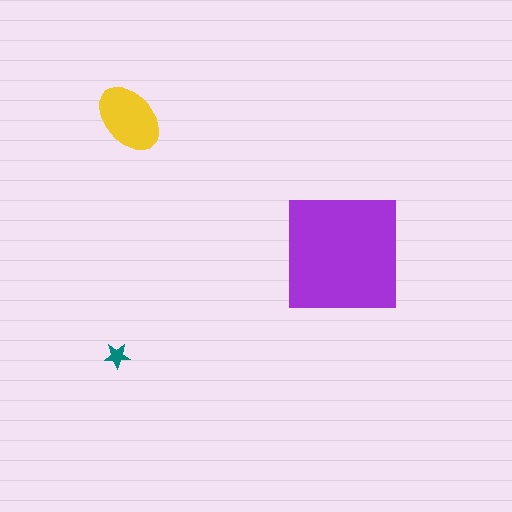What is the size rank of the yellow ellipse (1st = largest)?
2nd.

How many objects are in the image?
There are 3 objects in the image.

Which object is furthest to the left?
The teal star is leftmost.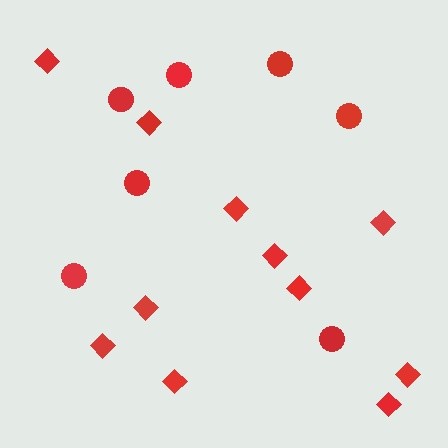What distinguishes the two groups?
There are 2 groups: one group of circles (7) and one group of diamonds (11).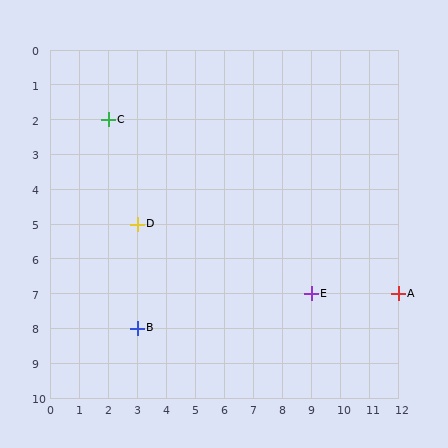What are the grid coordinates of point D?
Point D is at grid coordinates (3, 5).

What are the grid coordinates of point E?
Point E is at grid coordinates (9, 7).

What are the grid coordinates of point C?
Point C is at grid coordinates (2, 2).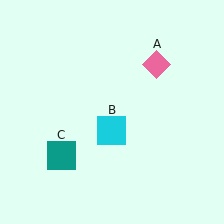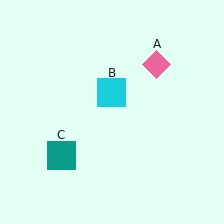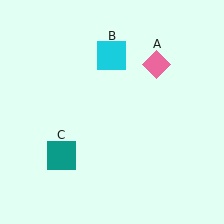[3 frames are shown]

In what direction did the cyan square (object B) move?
The cyan square (object B) moved up.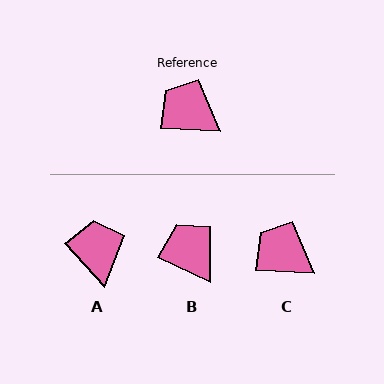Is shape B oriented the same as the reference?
No, it is off by about 22 degrees.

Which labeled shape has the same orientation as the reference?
C.